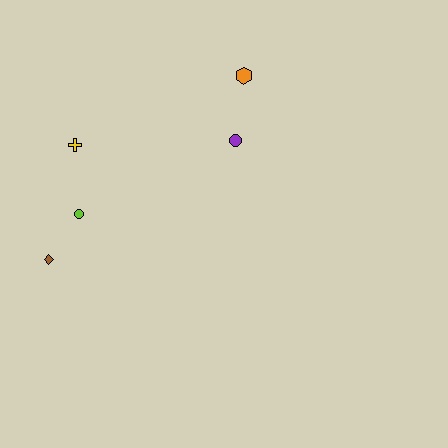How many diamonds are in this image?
There is 1 diamond.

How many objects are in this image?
There are 5 objects.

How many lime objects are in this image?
There is 1 lime object.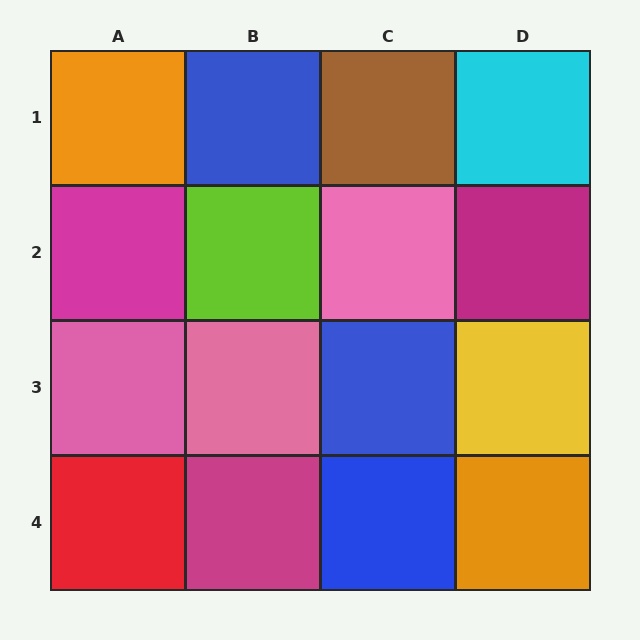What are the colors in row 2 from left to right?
Magenta, lime, pink, magenta.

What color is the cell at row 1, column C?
Brown.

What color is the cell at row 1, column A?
Orange.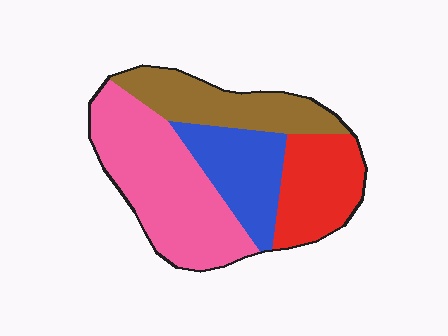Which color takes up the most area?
Pink, at roughly 40%.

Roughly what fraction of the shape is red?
Red covers roughly 20% of the shape.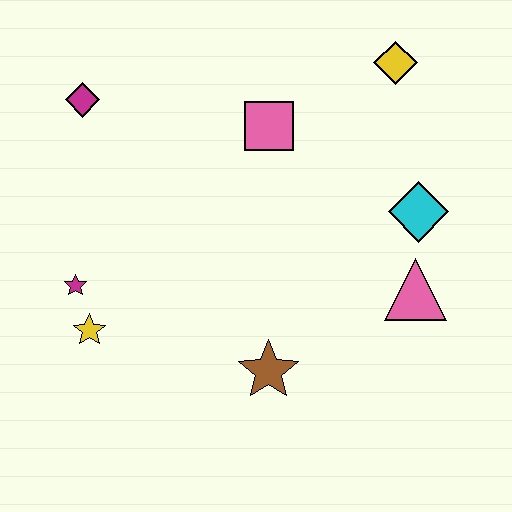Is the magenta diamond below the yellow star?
No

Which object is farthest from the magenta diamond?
The pink triangle is farthest from the magenta diamond.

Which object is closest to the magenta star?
The yellow star is closest to the magenta star.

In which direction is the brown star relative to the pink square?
The brown star is below the pink square.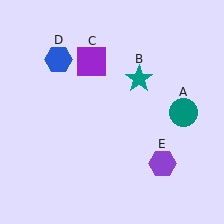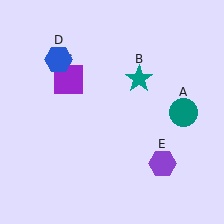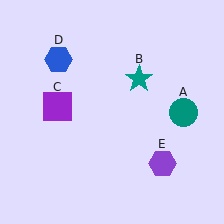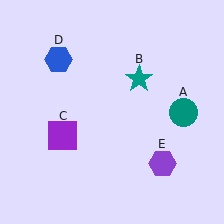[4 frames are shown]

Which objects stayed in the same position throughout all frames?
Teal circle (object A) and teal star (object B) and blue hexagon (object D) and purple hexagon (object E) remained stationary.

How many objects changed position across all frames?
1 object changed position: purple square (object C).